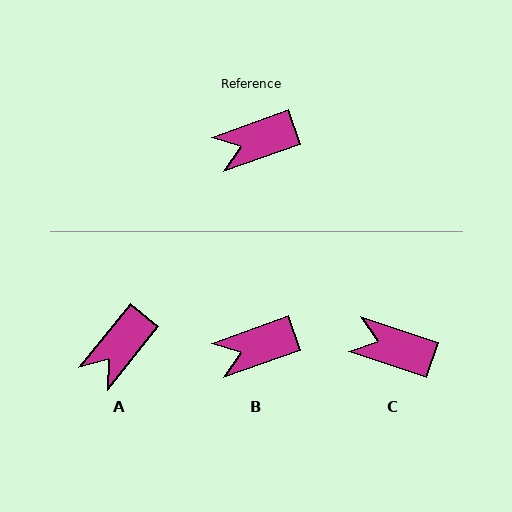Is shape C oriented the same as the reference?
No, it is off by about 38 degrees.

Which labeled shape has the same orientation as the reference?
B.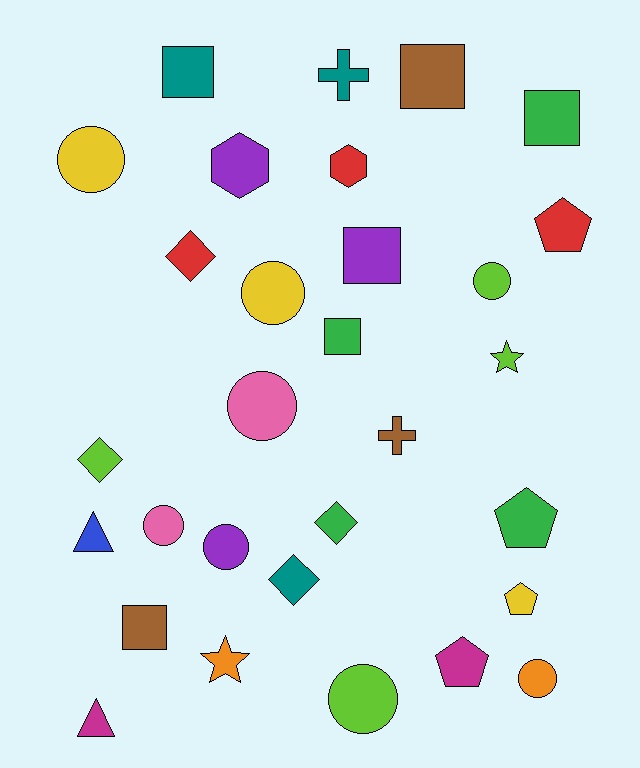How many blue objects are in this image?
There is 1 blue object.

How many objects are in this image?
There are 30 objects.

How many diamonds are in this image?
There are 4 diamonds.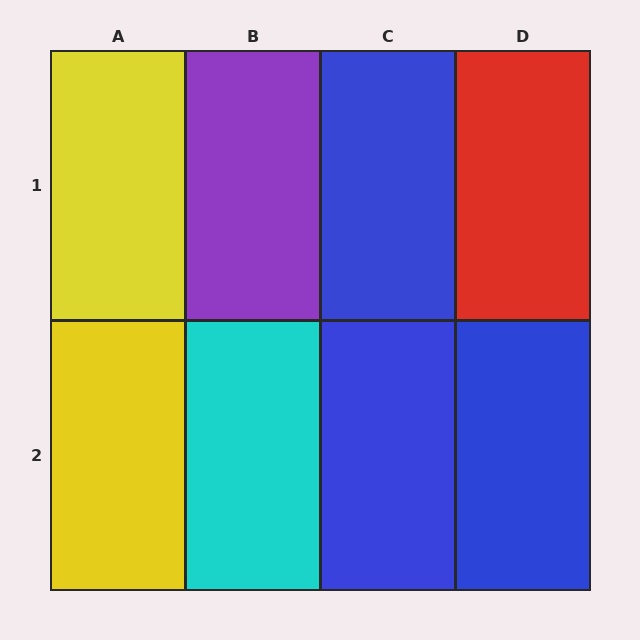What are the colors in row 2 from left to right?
Yellow, cyan, blue, blue.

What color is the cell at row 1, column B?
Purple.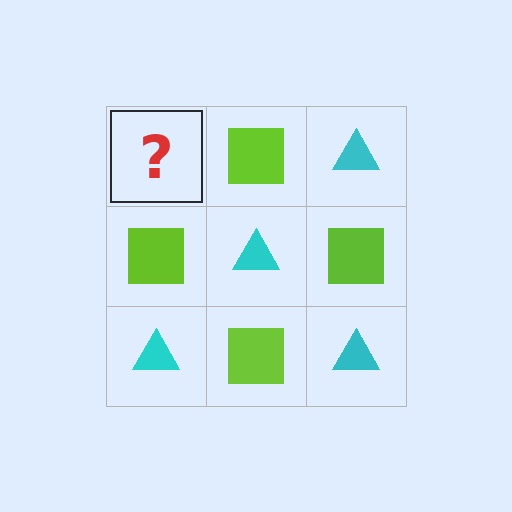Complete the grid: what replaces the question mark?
The question mark should be replaced with a cyan triangle.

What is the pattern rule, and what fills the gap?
The rule is that it alternates cyan triangle and lime square in a checkerboard pattern. The gap should be filled with a cyan triangle.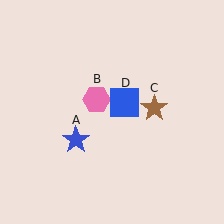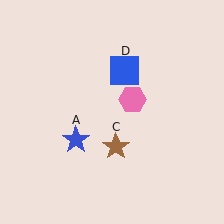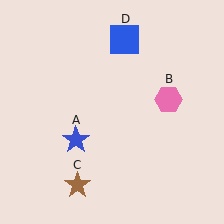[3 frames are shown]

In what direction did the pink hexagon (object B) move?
The pink hexagon (object B) moved right.